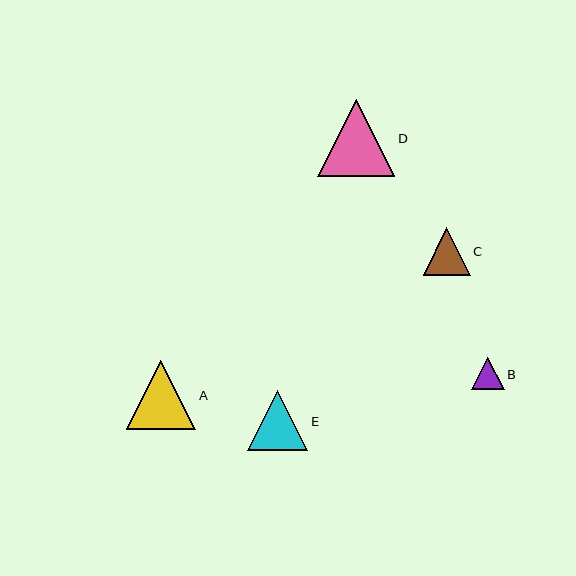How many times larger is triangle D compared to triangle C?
Triangle D is approximately 1.6 times the size of triangle C.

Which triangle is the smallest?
Triangle B is the smallest with a size of approximately 32 pixels.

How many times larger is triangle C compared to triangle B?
Triangle C is approximately 1.5 times the size of triangle B.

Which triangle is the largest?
Triangle D is the largest with a size of approximately 77 pixels.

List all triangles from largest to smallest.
From largest to smallest: D, A, E, C, B.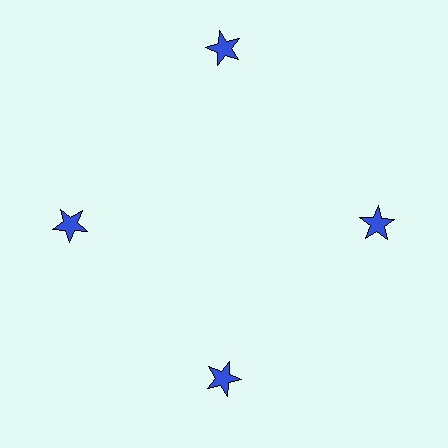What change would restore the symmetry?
The symmetry would be restored by moving it inward, back onto the ring so that all 4 stars sit at equal angles and equal distance from the center.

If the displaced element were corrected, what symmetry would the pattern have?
It would have 4-fold rotational symmetry — the pattern would map onto itself every 90 degrees.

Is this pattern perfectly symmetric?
No. The 4 blue stars are arranged in a ring, but one element near the 12 o'clock position is pushed outward from the center, breaking the 4-fold rotational symmetry.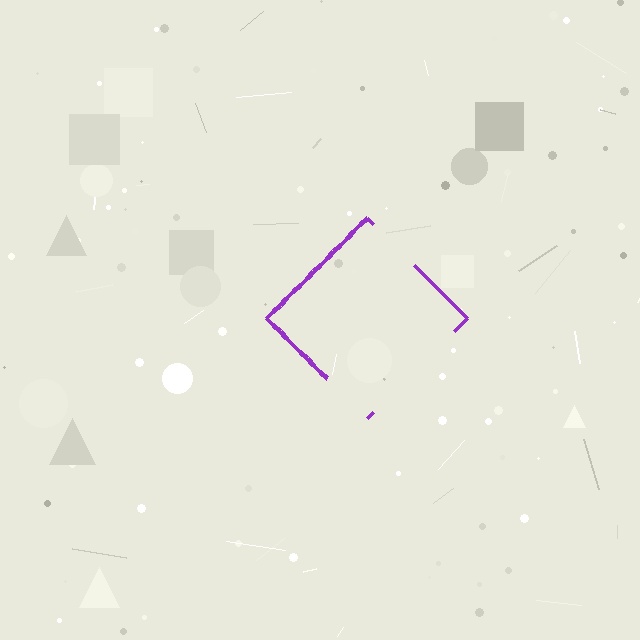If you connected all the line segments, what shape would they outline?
They would outline a diamond.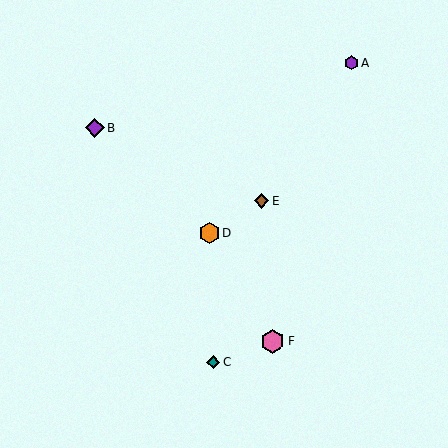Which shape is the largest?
The pink hexagon (labeled F) is the largest.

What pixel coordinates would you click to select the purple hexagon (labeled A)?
Click at (351, 63) to select the purple hexagon A.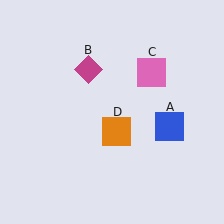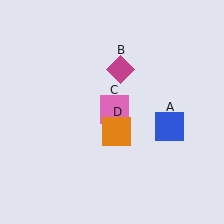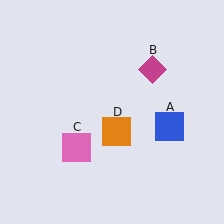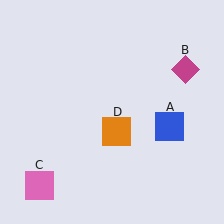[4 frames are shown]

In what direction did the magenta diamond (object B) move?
The magenta diamond (object B) moved right.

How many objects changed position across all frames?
2 objects changed position: magenta diamond (object B), pink square (object C).